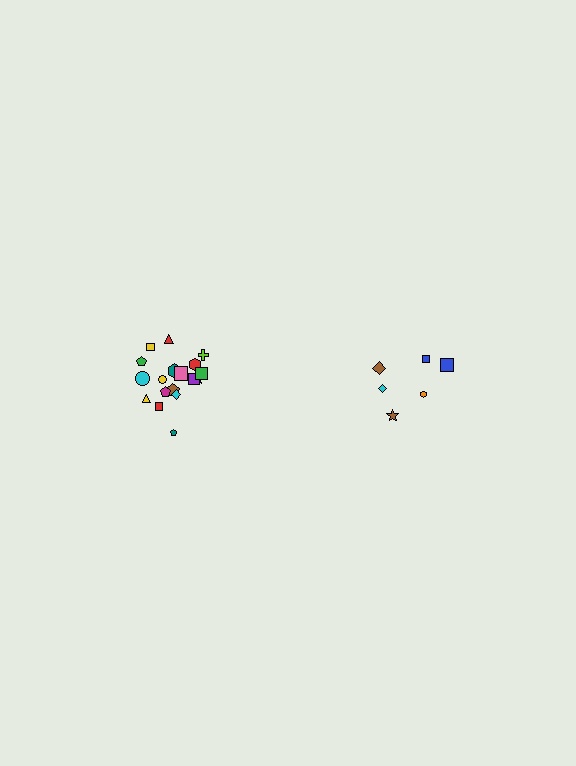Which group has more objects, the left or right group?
The left group.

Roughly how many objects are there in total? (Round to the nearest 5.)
Roughly 25 objects in total.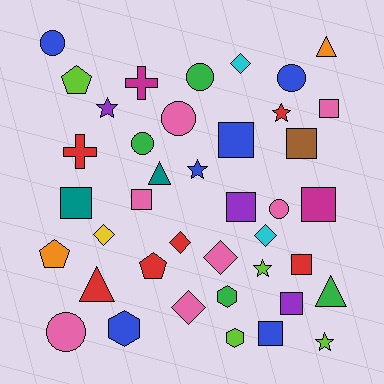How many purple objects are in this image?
There are 3 purple objects.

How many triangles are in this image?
There are 4 triangles.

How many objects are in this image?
There are 40 objects.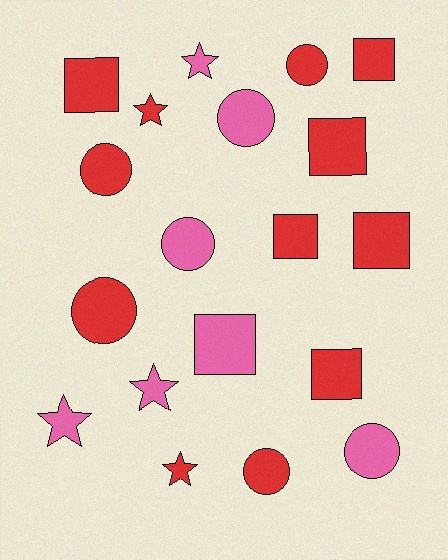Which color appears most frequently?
Red, with 12 objects.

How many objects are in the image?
There are 19 objects.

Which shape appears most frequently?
Circle, with 7 objects.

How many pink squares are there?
There is 1 pink square.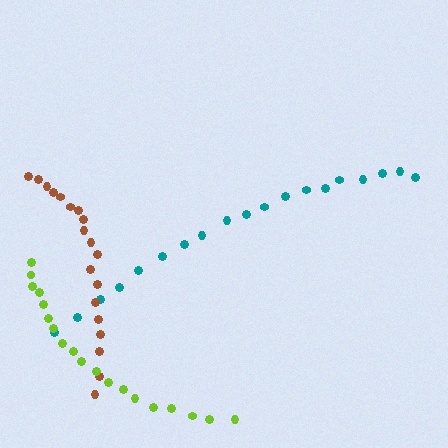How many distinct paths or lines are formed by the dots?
There are 3 distinct paths.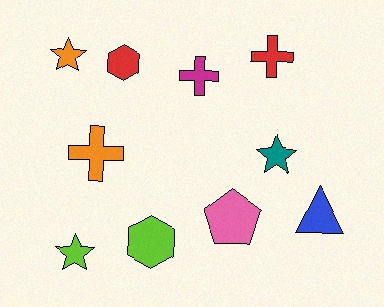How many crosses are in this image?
There are 3 crosses.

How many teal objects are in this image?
There is 1 teal object.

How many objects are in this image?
There are 10 objects.